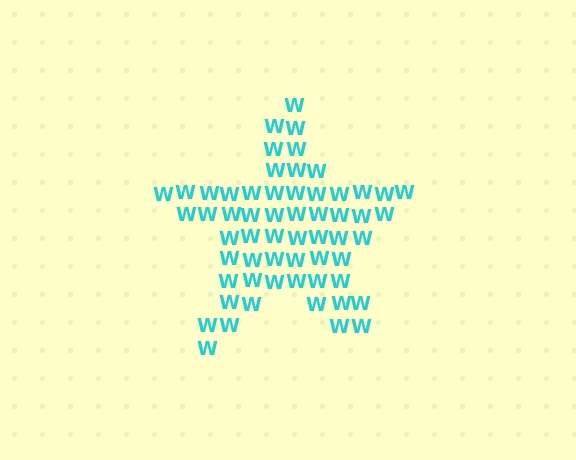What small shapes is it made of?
It is made of small letter W's.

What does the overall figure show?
The overall figure shows a star.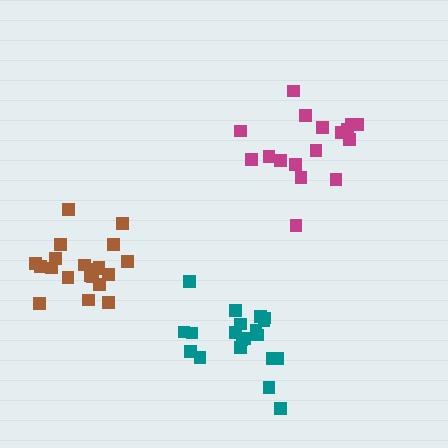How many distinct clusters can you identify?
There are 3 distinct clusters.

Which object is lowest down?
The teal cluster is bottommost.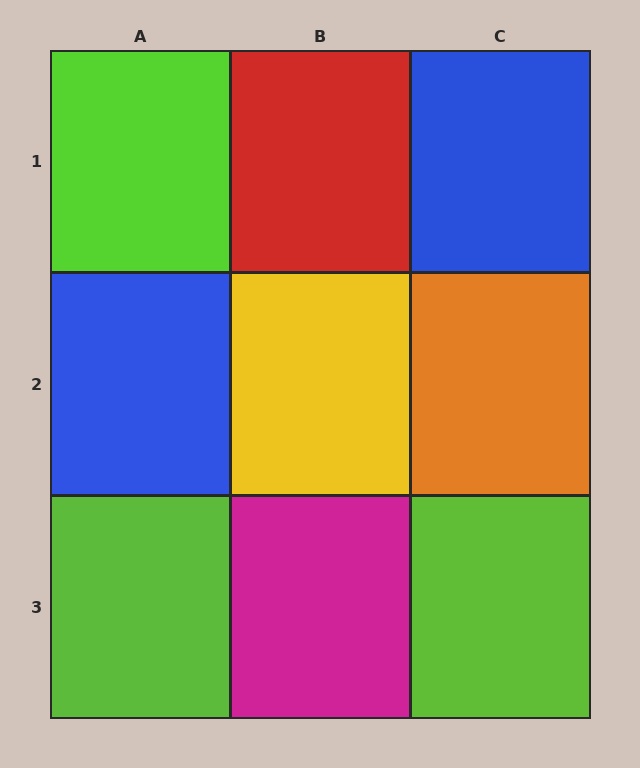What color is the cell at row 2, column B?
Yellow.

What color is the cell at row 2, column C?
Orange.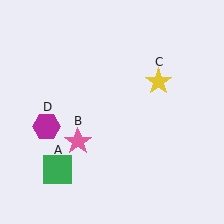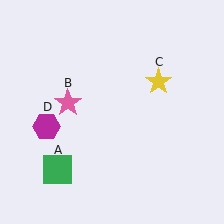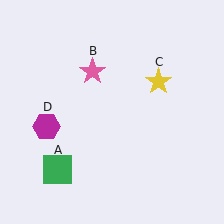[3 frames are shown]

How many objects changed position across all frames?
1 object changed position: pink star (object B).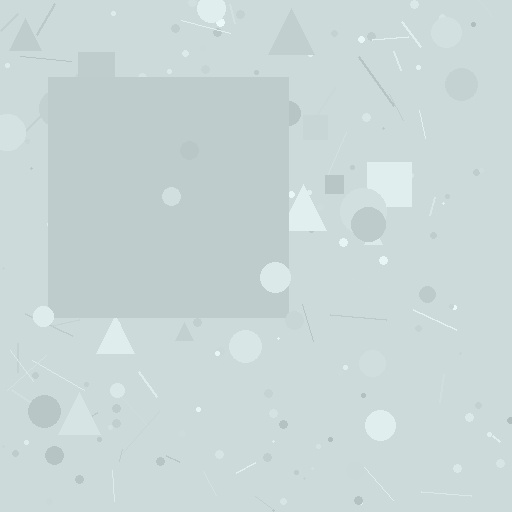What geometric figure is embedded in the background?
A square is embedded in the background.